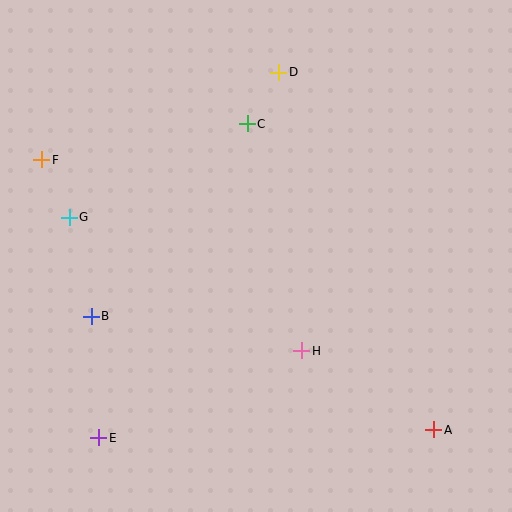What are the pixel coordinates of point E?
Point E is at (98, 438).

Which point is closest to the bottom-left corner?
Point E is closest to the bottom-left corner.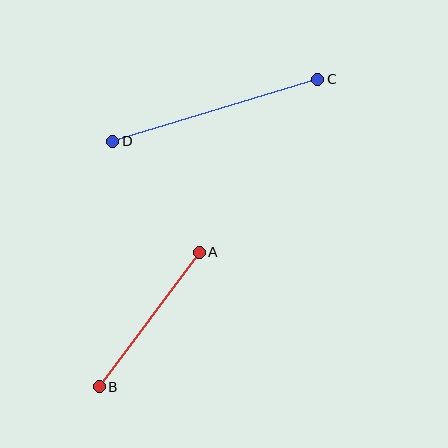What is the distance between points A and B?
The distance is approximately 168 pixels.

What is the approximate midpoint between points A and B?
The midpoint is at approximately (149, 320) pixels.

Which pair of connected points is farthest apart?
Points C and D are farthest apart.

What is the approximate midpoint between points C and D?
The midpoint is at approximately (215, 110) pixels.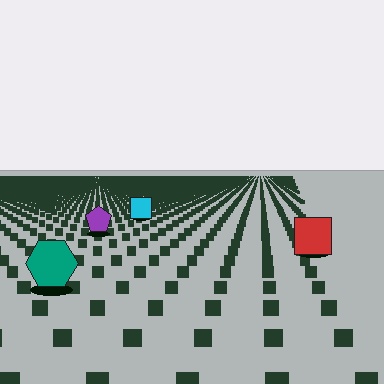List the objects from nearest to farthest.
From nearest to farthest: the teal hexagon, the red square, the purple pentagon, the cyan square.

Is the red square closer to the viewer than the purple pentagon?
Yes. The red square is closer — you can tell from the texture gradient: the ground texture is coarser near it.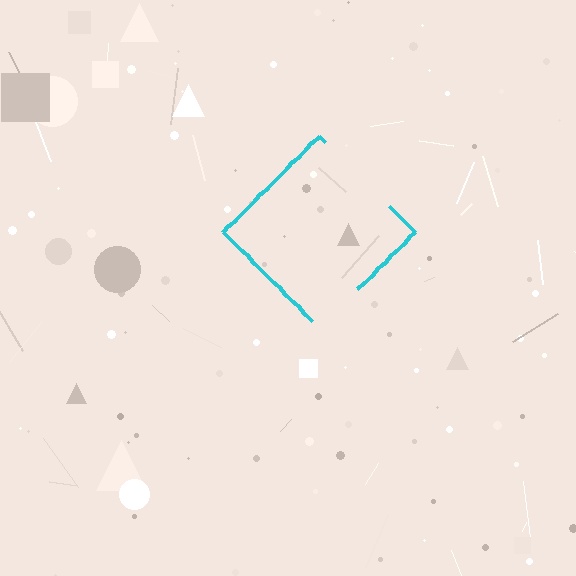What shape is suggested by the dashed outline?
The dashed outline suggests a diamond.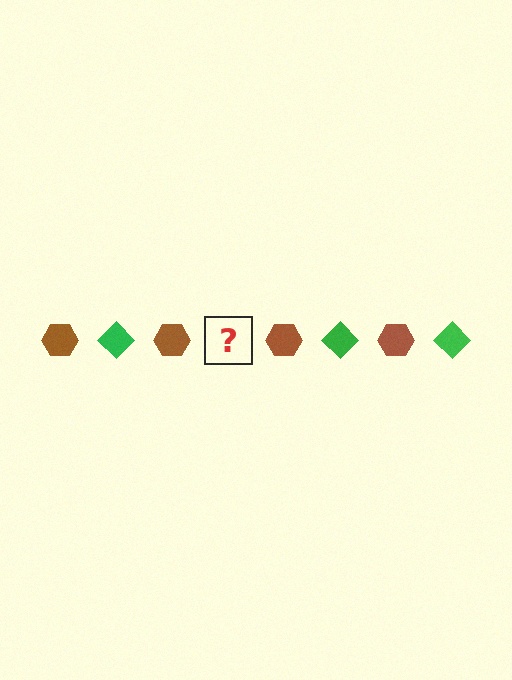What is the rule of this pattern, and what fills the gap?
The rule is that the pattern alternates between brown hexagon and green diamond. The gap should be filled with a green diamond.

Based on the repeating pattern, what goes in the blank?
The blank should be a green diamond.